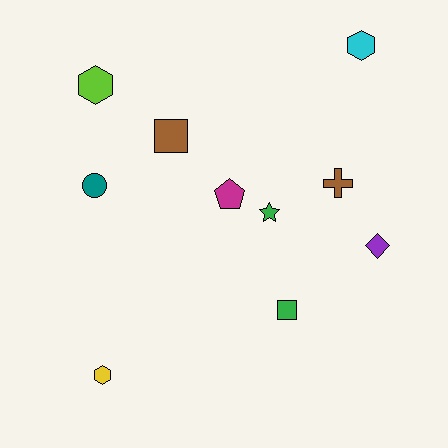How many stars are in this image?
There is 1 star.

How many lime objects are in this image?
There is 1 lime object.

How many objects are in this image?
There are 10 objects.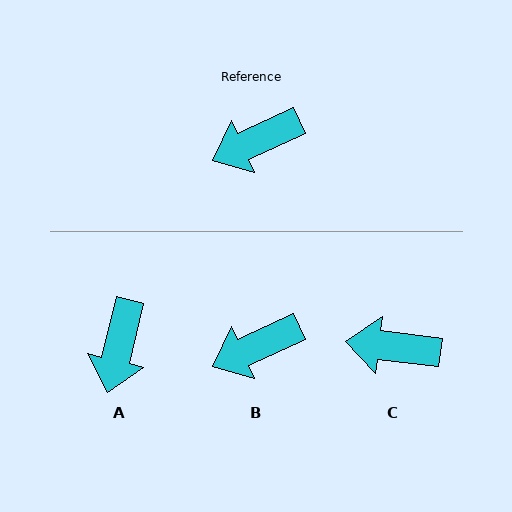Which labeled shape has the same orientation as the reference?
B.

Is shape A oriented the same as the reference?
No, it is off by about 52 degrees.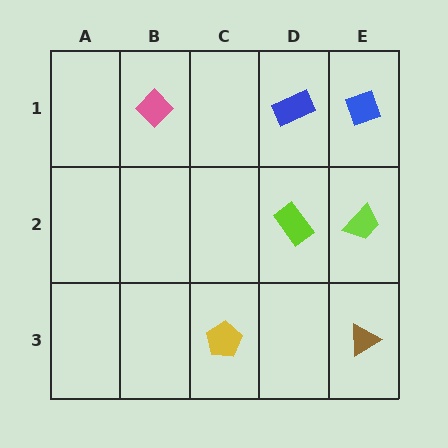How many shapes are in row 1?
3 shapes.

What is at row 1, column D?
A blue rectangle.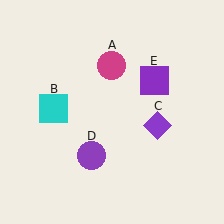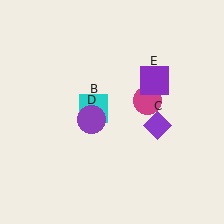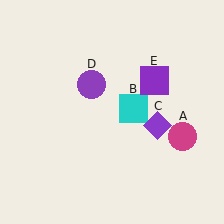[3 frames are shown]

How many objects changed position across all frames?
3 objects changed position: magenta circle (object A), cyan square (object B), purple circle (object D).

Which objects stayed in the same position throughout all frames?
Purple diamond (object C) and purple square (object E) remained stationary.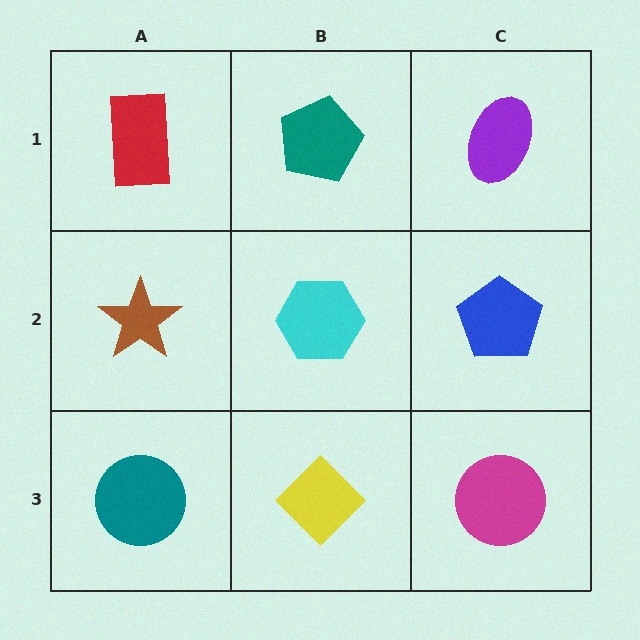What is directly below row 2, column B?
A yellow diamond.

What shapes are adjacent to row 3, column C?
A blue pentagon (row 2, column C), a yellow diamond (row 3, column B).